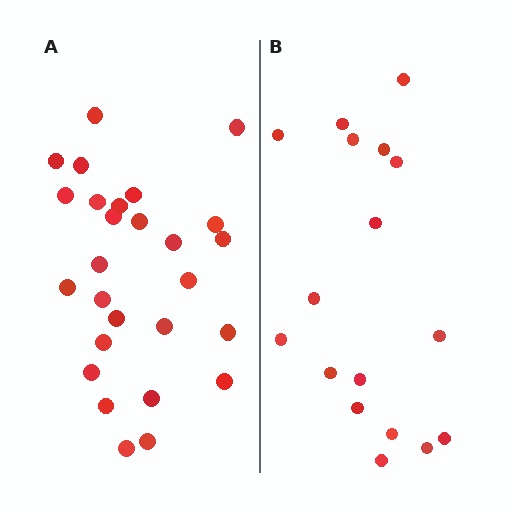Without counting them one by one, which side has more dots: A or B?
Region A (the left region) has more dots.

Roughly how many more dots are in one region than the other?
Region A has roughly 10 or so more dots than region B.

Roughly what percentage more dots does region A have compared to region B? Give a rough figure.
About 60% more.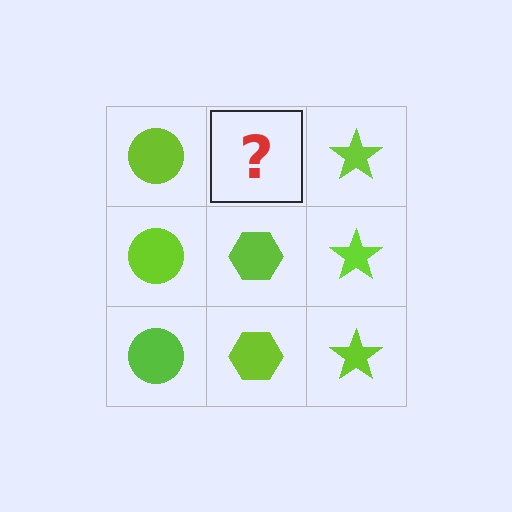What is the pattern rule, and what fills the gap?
The rule is that each column has a consistent shape. The gap should be filled with a lime hexagon.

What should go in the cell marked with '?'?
The missing cell should contain a lime hexagon.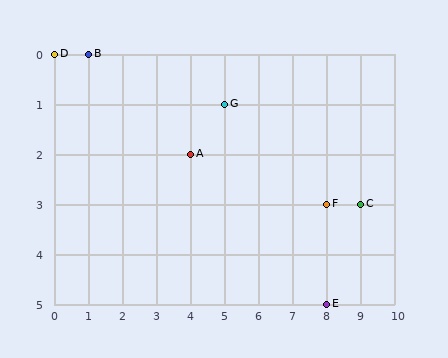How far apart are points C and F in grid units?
Points C and F are 1 column apart.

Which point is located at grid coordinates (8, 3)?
Point F is at (8, 3).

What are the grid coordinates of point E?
Point E is at grid coordinates (8, 5).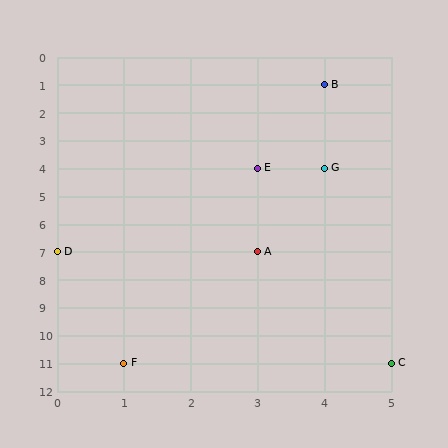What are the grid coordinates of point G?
Point G is at grid coordinates (4, 4).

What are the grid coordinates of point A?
Point A is at grid coordinates (3, 7).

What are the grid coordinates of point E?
Point E is at grid coordinates (3, 4).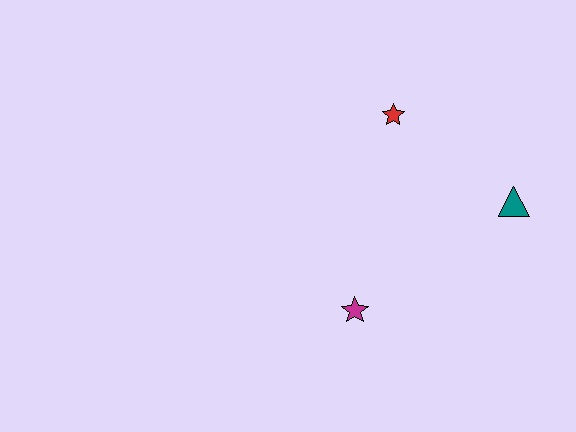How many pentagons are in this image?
There are no pentagons.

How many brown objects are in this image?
There are no brown objects.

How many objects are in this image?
There are 3 objects.